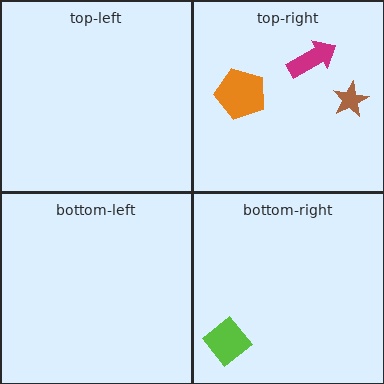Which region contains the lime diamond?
The bottom-right region.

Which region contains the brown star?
The top-right region.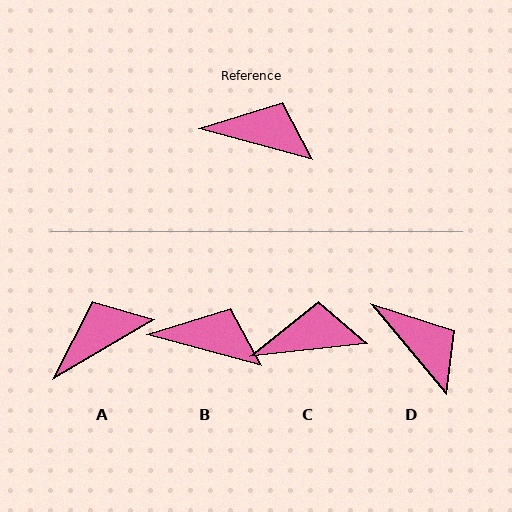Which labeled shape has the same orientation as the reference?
B.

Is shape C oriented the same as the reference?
No, it is off by about 21 degrees.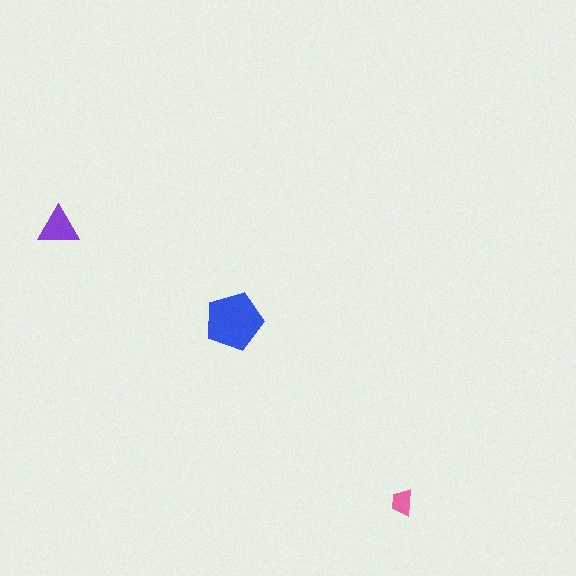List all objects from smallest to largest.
The pink trapezoid, the purple triangle, the blue pentagon.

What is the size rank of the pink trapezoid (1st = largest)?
3rd.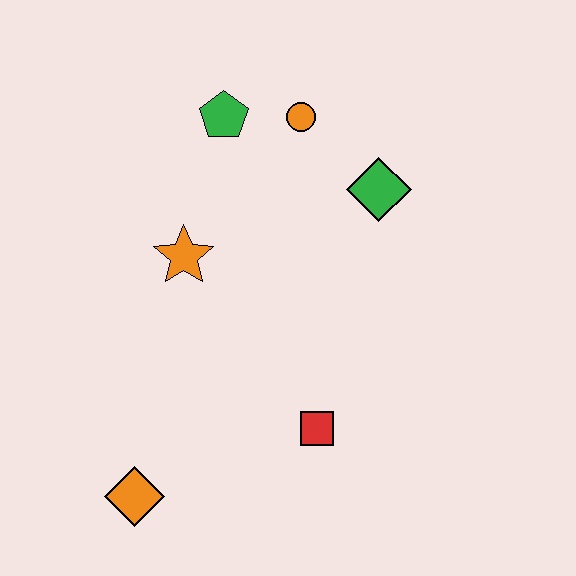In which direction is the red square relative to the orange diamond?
The red square is to the right of the orange diamond.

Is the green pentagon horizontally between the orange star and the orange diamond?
No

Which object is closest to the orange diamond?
The red square is closest to the orange diamond.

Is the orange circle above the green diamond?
Yes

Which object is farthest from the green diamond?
The orange diamond is farthest from the green diamond.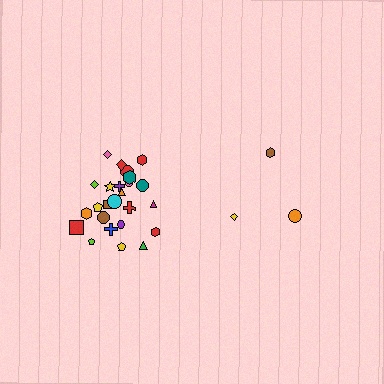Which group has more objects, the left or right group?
The left group.